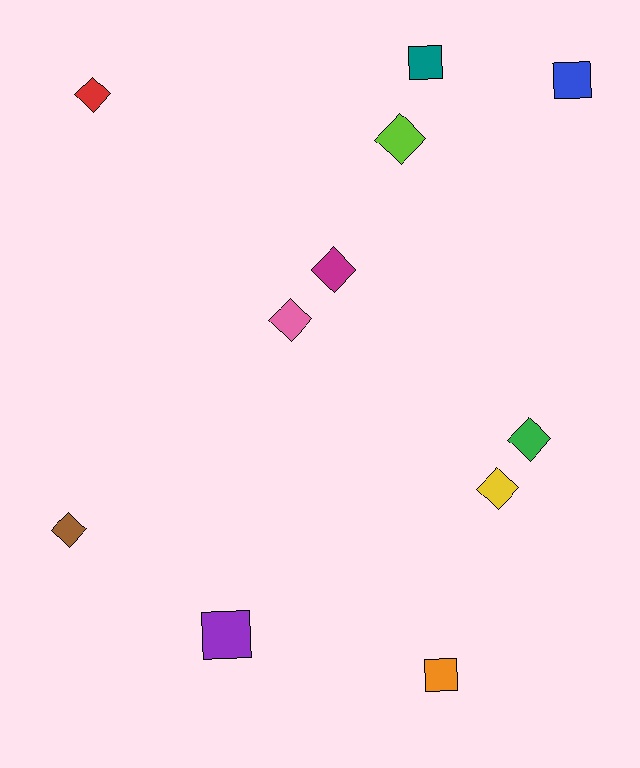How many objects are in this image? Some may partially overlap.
There are 11 objects.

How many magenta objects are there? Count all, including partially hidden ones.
There is 1 magenta object.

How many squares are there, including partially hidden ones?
There are 4 squares.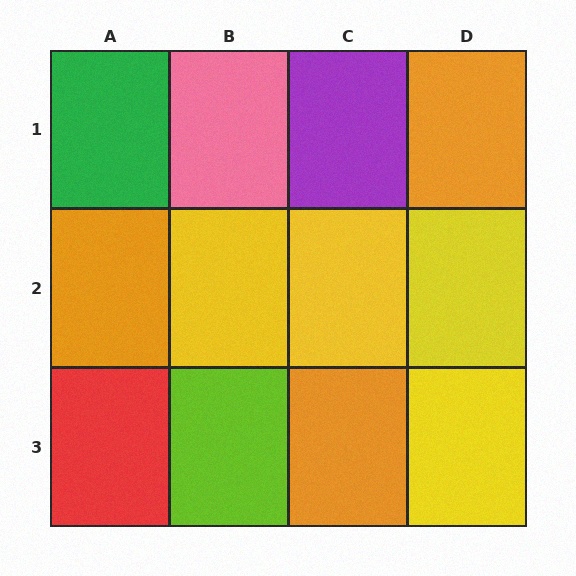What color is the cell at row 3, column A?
Red.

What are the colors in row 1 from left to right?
Green, pink, purple, orange.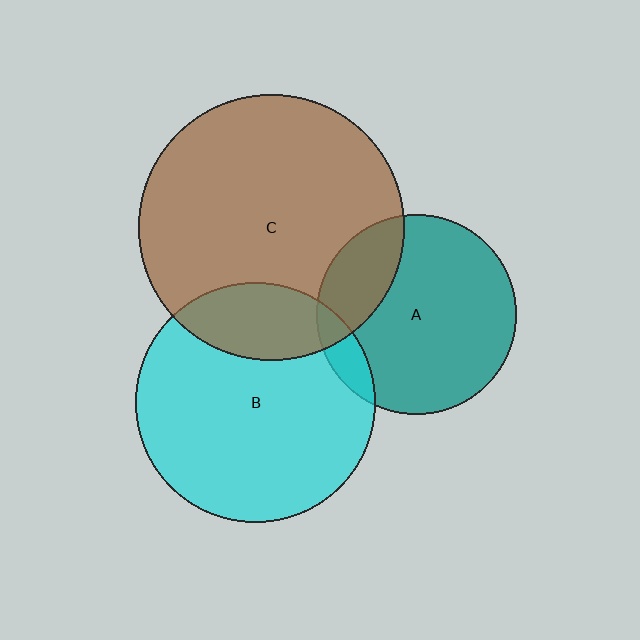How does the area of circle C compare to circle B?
Approximately 1.2 times.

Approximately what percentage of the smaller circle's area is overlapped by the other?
Approximately 20%.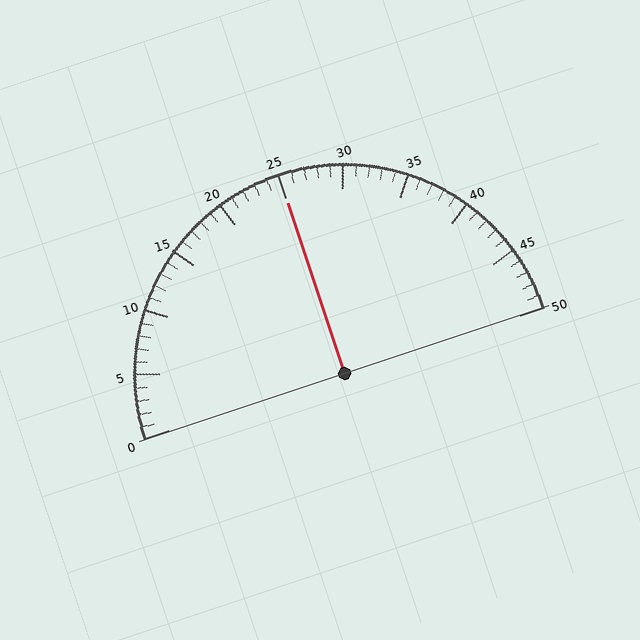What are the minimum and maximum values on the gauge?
The gauge ranges from 0 to 50.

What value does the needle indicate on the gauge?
The needle indicates approximately 25.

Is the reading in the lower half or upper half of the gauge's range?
The reading is in the upper half of the range (0 to 50).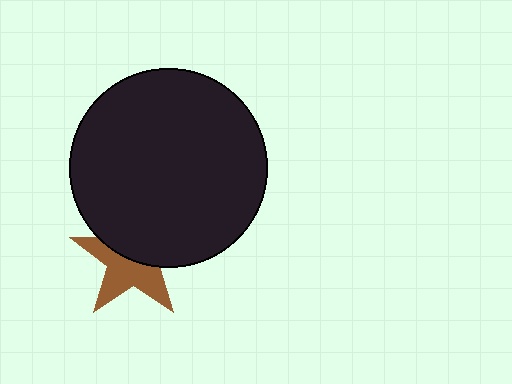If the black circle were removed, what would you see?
You would see the complete brown star.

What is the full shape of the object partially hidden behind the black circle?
The partially hidden object is a brown star.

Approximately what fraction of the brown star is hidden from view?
Roughly 47% of the brown star is hidden behind the black circle.